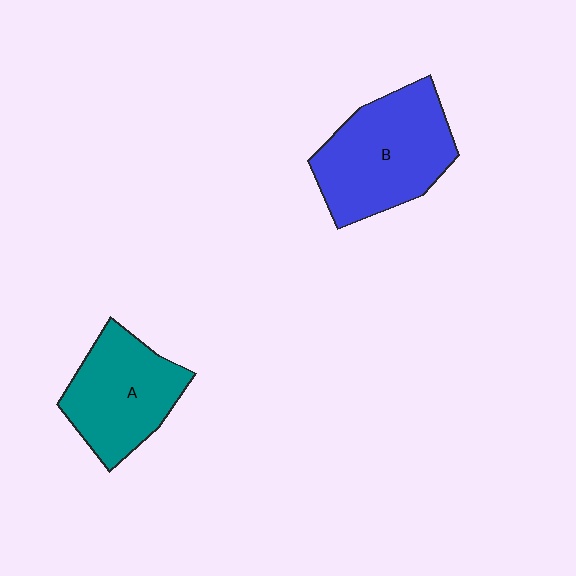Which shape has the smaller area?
Shape A (teal).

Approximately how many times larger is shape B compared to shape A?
Approximately 1.2 times.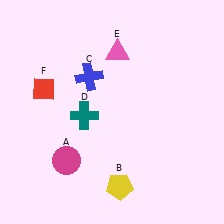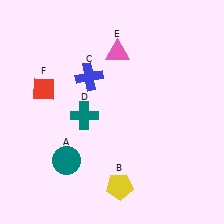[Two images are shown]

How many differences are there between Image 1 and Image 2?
There is 1 difference between the two images.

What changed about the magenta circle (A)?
In Image 1, A is magenta. In Image 2, it changed to teal.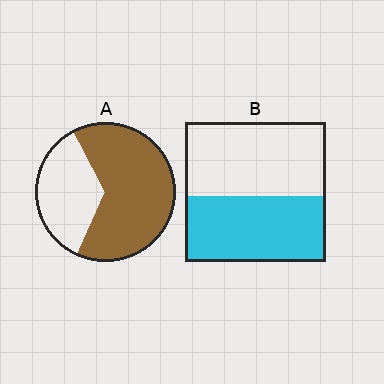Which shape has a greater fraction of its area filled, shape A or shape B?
Shape A.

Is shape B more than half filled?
Roughly half.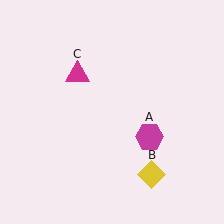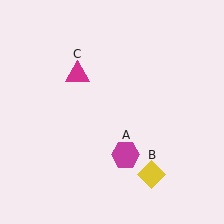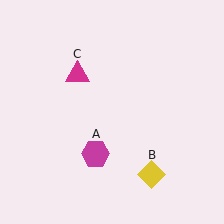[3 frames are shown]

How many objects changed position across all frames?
1 object changed position: magenta hexagon (object A).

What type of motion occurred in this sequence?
The magenta hexagon (object A) rotated clockwise around the center of the scene.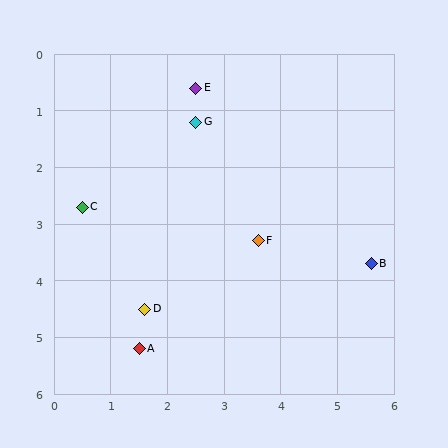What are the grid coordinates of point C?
Point C is at approximately (0.5, 2.7).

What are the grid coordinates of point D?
Point D is at approximately (1.6, 4.5).